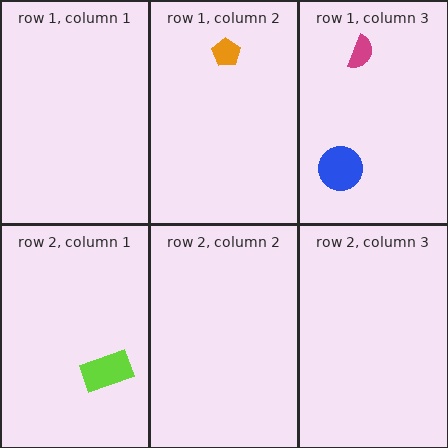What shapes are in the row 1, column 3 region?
The magenta semicircle, the blue circle.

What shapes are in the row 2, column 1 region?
The lime rectangle.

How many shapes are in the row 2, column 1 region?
1.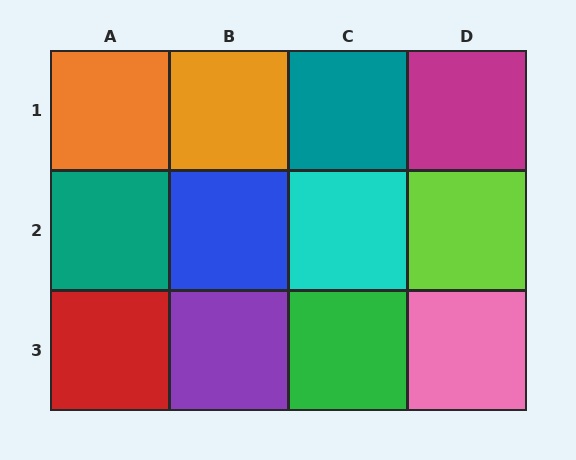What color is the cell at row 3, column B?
Purple.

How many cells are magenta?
1 cell is magenta.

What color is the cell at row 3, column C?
Green.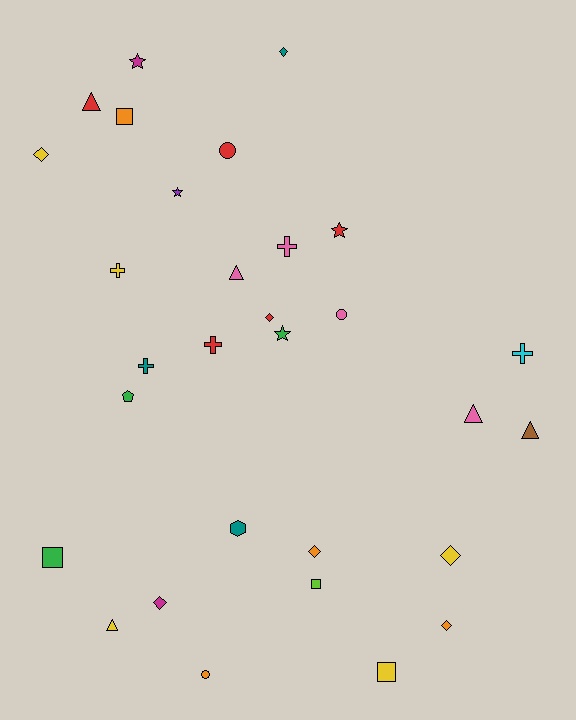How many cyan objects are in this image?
There is 1 cyan object.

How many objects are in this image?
There are 30 objects.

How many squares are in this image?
There are 4 squares.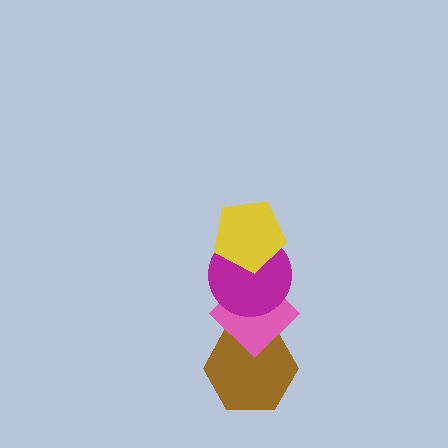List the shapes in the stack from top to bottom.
From top to bottom: the yellow pentagon, the magenta circle, the pink diamond, the brown hexagon.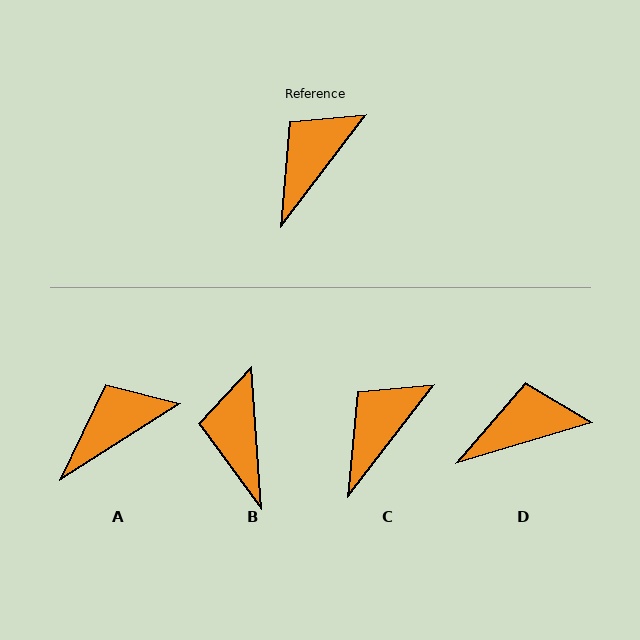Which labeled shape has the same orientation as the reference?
C.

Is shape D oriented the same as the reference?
No, it is off by about 36 degrees.